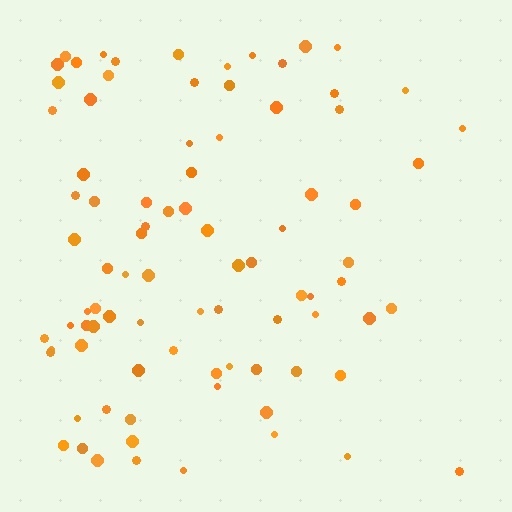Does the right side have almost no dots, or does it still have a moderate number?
Still a moderate number, just noticeably fewer than the left.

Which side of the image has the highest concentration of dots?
The left.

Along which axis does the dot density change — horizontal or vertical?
Horizontal.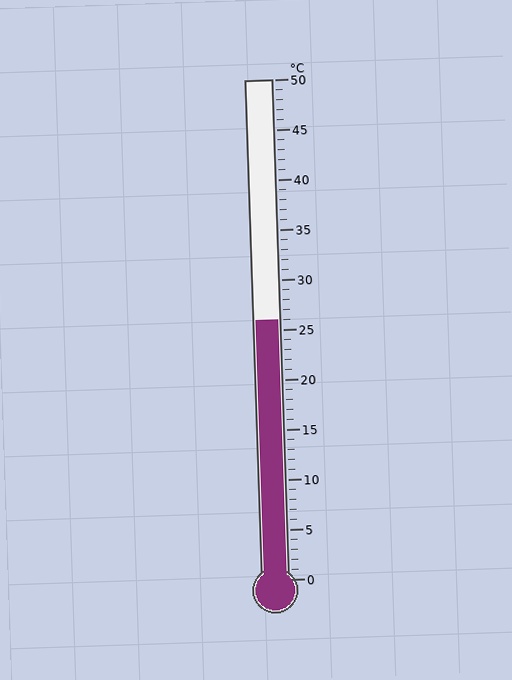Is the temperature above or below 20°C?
The temperature is above 20°C.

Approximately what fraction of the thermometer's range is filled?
The thermometer is filled to approximately 50% of its range.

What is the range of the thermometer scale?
The thermometer scale ranges from 0°C to 50°C.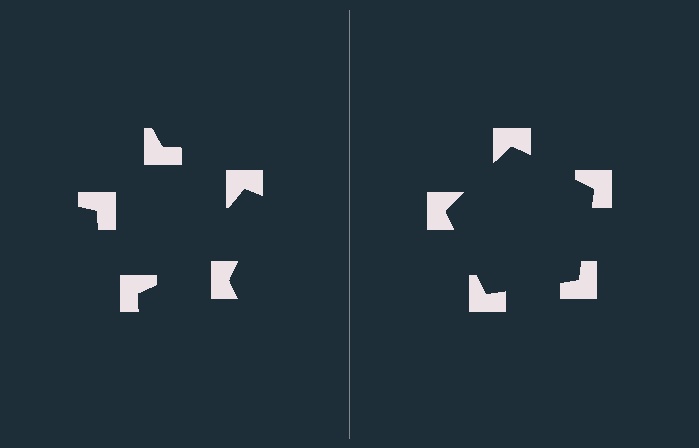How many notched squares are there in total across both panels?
10 — 5 on each side.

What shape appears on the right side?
An illusory pentagon.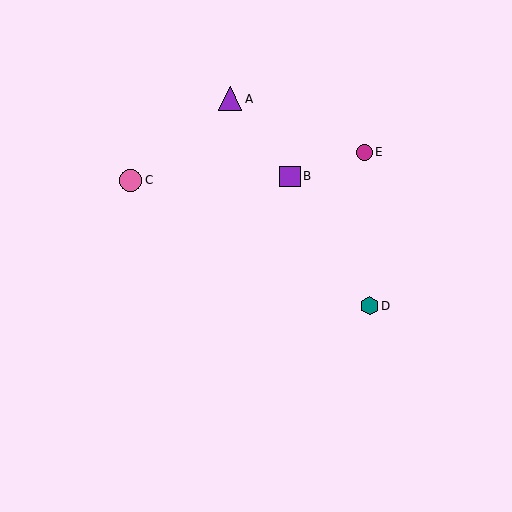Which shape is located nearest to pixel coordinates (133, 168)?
The pink circle (labeled C) at (131, 180) is nearest to that location.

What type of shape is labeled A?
Shape A is a purple triangle.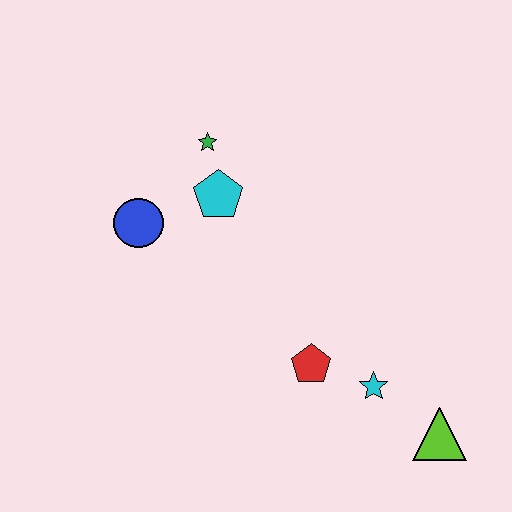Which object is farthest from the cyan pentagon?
The lime triangle is farthest from the cyan pentagon.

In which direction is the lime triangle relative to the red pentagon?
The lime triangle is to the right of the red pentagon.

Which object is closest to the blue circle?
The cyan pentagon is closest to the blue circle.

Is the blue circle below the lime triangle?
No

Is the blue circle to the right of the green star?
No